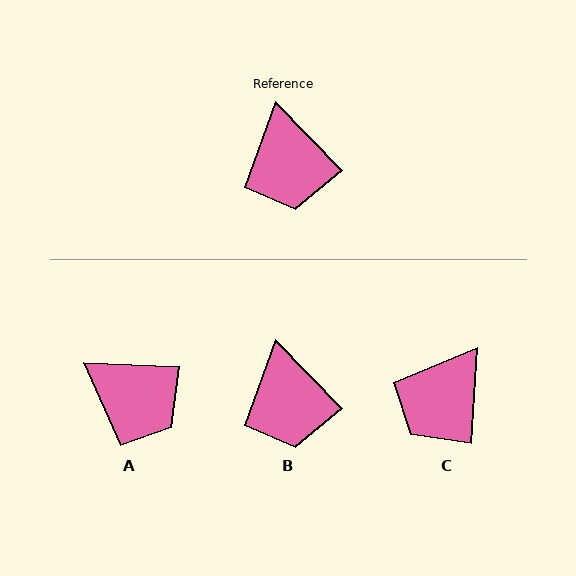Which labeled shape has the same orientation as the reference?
B.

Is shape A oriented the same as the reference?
No, it is off by about 43 degrees.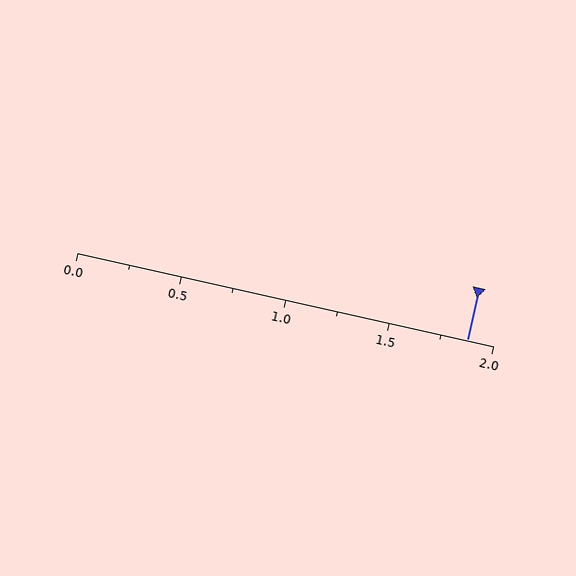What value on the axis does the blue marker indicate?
The marker indicates approximately 1.88.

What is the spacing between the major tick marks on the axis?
The major ticks are spaced 0.5 apart.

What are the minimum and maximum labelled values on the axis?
The axis runs from 0.0 to 2.0.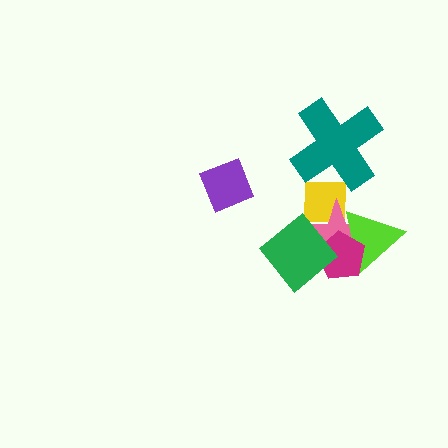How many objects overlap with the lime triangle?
2 objects overlap with the lime triangle.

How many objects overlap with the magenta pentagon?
3 objects overlap with the magenta pentagon.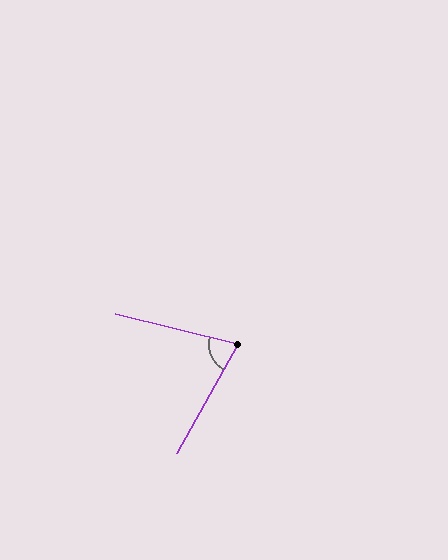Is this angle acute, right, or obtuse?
It is acute.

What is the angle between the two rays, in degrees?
Approximately 75 degrees.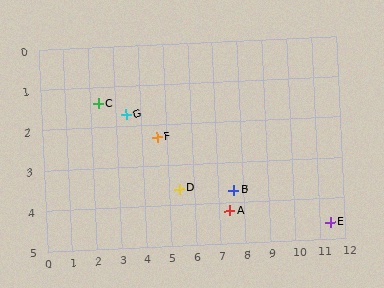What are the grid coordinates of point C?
Point C is at approximately (2.3, 1.4).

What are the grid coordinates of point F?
Point F is at approximately (4.6, 2.3).